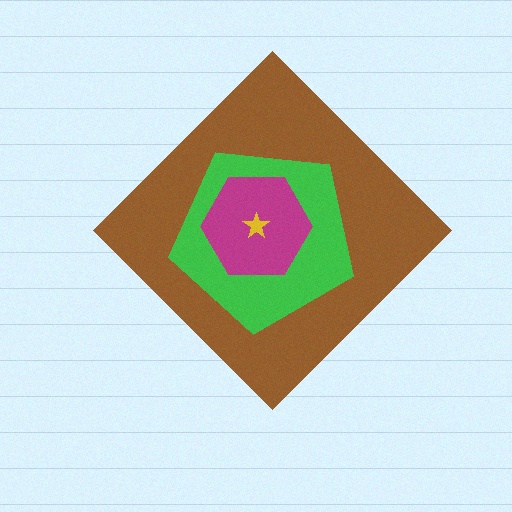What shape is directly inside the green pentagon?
The magenta hexagon.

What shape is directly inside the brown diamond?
The green pentagon.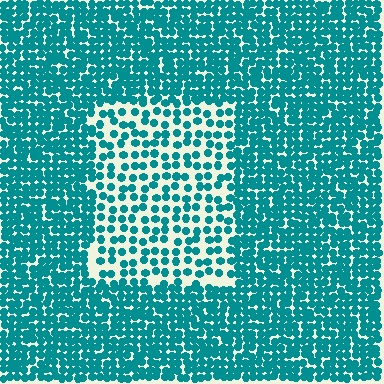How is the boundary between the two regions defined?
The boundary is defined by a change in element density (approximately 2.1x ratio). All elements are the same color, size, and shape.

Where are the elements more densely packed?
The elements are more densely packed outside the rectangle boundary.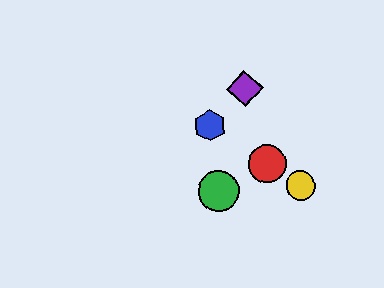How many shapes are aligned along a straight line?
3 shapes (the red circle, the blue hexagon, the yellow circle) are aligned along a straight line.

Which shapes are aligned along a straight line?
The red circle, the blue hexagon, the yellow circle are aligned along a straight line.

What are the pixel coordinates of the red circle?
The red circle is at (267, 164).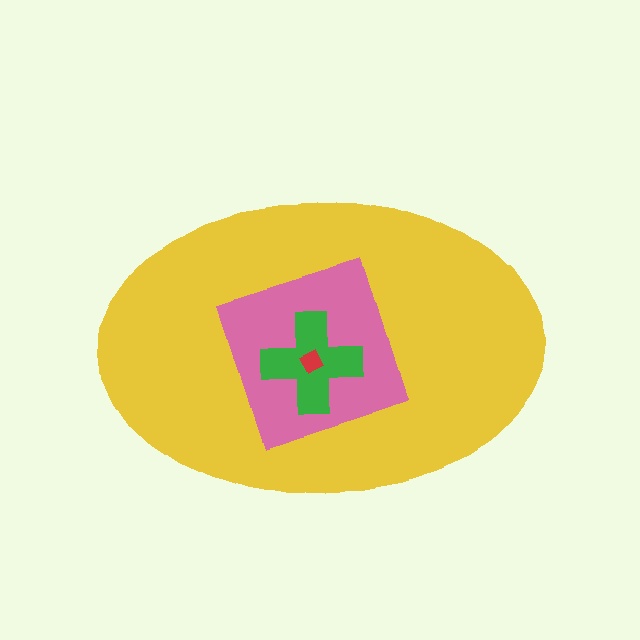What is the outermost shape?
The yellow ellipse.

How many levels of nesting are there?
4.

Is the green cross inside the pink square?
Yes.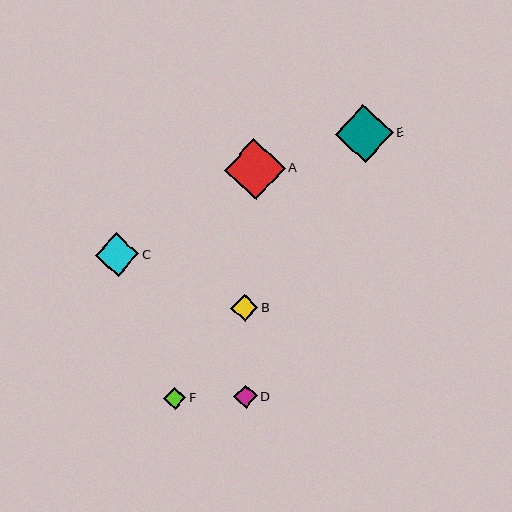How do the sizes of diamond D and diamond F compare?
Diamond D and diamond F are approximately the same size.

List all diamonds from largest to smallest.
From largest to smallest: A, E, C, B, D, F.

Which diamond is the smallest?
Diamond F is the smallest with a size of approximately 22 pixels.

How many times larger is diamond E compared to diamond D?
Diamond E is approximately 2.4 times the size of diamond D.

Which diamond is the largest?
Diamond A is the largest with a size of approximately 61 pixels.